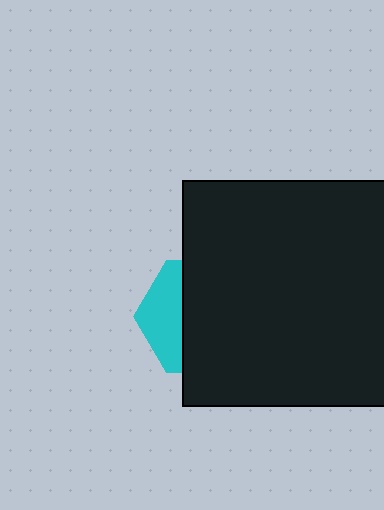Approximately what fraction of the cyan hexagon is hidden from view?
Roughly 68% of the cyan hexagon is hidden behind the black rectangle.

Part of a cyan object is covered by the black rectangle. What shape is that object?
It is a hexagon.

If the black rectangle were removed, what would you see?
You would see the complete cyan hexagon.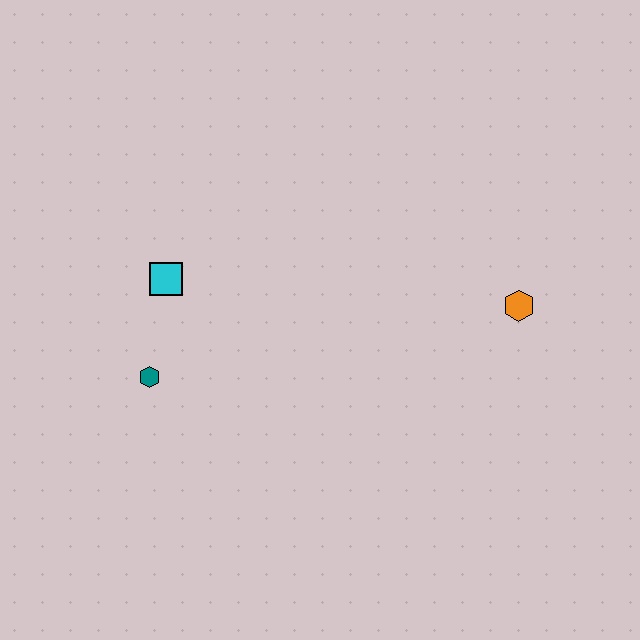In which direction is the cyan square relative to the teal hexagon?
The cyan square is above the teal hexagon.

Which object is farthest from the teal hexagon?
The orange hexagon is farthest from the teal hexagon.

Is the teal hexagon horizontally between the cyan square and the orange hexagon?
No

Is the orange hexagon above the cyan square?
No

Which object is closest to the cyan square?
The teal hexagon is closest to the cyan square.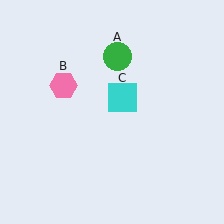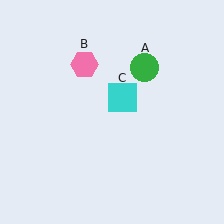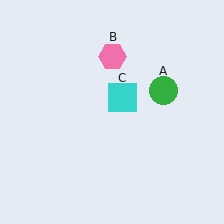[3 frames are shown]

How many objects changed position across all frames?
2 objects changed position: green circle (object A), pink hexagon (object B).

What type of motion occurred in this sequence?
The green circle (object A), pink hexagon (object B) rotated clockwise around the center of the scene.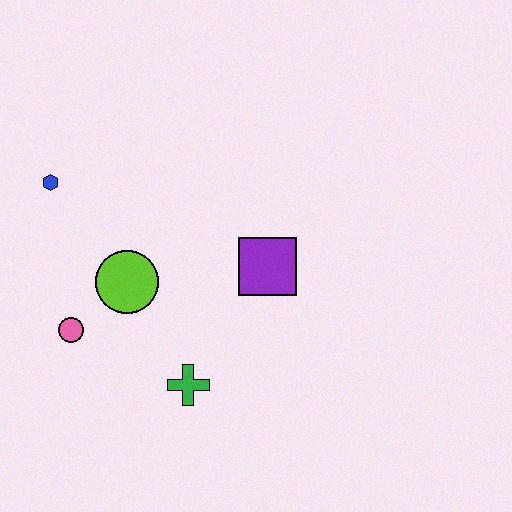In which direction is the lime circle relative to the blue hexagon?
The lime circle is below the blue hexagon.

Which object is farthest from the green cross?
The blue hexagon is farthest from the green cross.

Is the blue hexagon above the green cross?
Yes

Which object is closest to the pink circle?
The lime circle is closest to the pink circle.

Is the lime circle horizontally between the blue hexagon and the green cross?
Yes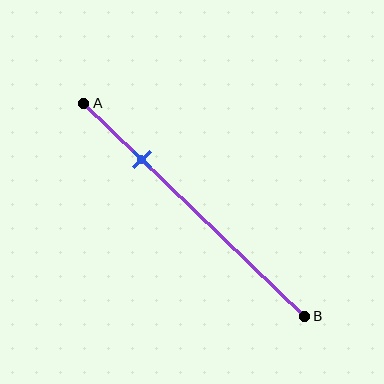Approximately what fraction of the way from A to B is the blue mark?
The blue mark is approximately 25% of the way from A to B.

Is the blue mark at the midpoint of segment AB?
No, the mark is at about 25% from A, not at the 50% midpoint.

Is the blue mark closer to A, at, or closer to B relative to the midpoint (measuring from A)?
The blue mark is closer to point A than the midpoint of segment AB.